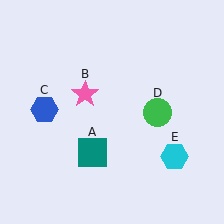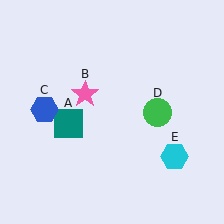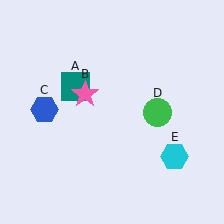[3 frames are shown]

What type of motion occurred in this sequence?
The teal square (object A) rotated clockwise around the center of the scene.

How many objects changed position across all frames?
1 object changed position: teal square (object A).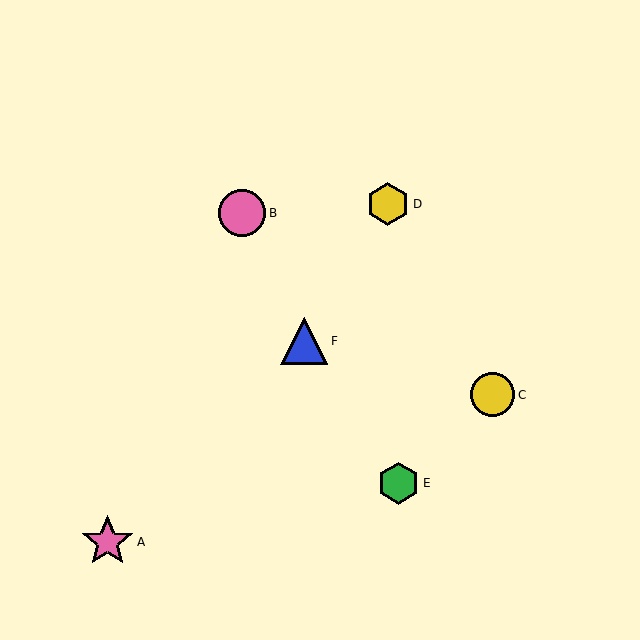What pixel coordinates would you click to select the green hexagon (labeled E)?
Click at (399, 483) to select the green hexagon E.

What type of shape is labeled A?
Shape A is a pink star.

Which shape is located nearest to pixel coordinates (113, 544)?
The pink star (labeled A) at (108, 542) is nearest to that location.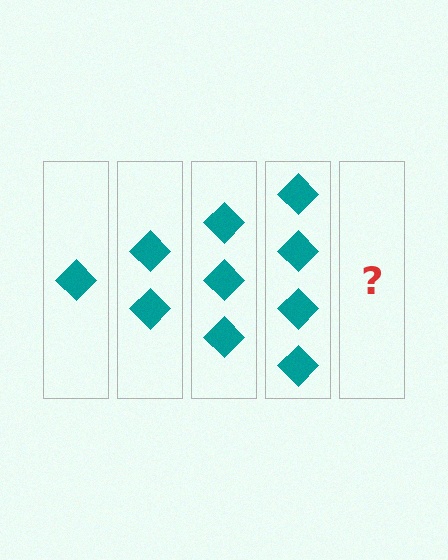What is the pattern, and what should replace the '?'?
The pattern is that each step adds one more diamond. The '?' should be 5 diamonds.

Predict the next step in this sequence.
The next step is 5 diamonds.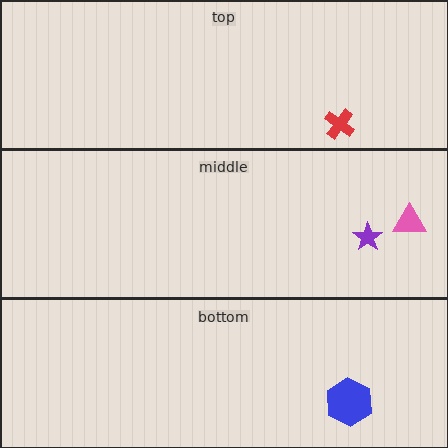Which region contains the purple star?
The middle region.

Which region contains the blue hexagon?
The bottom region.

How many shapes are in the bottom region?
1.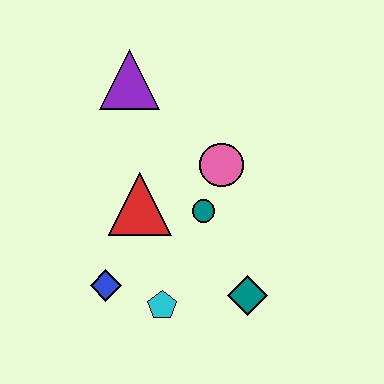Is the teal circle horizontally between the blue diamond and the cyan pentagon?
No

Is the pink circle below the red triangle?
No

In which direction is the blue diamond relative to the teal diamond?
The blue diamond is to the left of the teal diamond.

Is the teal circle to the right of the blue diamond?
Yes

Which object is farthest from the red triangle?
The teal diamond is farthest from the red triangle.